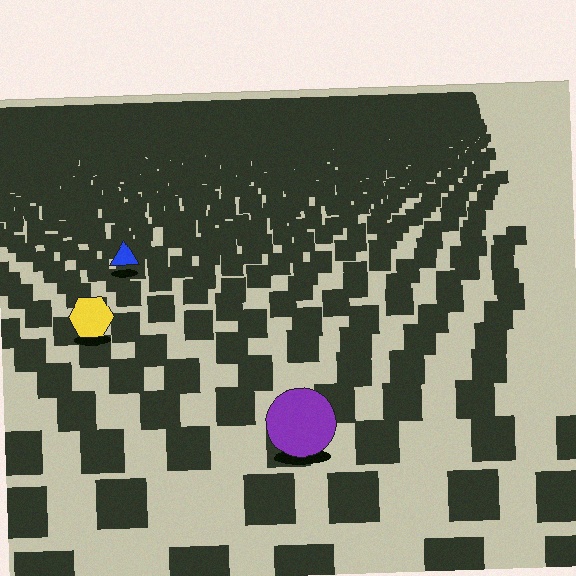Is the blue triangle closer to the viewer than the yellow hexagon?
No. The yellow hexagon is closer — you can tell from the texture gradient: the ground texture is coarser near it.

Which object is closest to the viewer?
The purple circle is closest. The texture marks near it are larger and more spread out.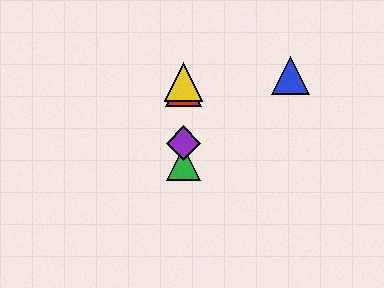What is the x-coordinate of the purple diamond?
The purple diamond is at x≈183.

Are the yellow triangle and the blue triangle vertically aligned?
No, the yellow triangle is at x≈183 and the blue triangle is at x≈291.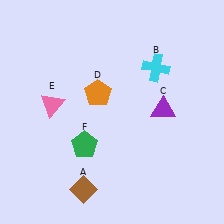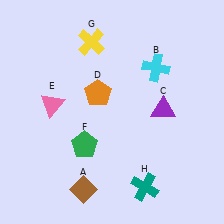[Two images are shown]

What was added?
A yellow cross (G), a teal cross (H) were added in Image 2.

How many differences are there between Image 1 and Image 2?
There are 2 differences between the two images.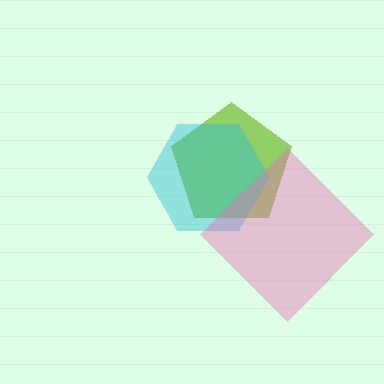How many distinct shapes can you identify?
There are 3 distinct shapes: a lime pentagon, a cyan hexagon, a pink diamond.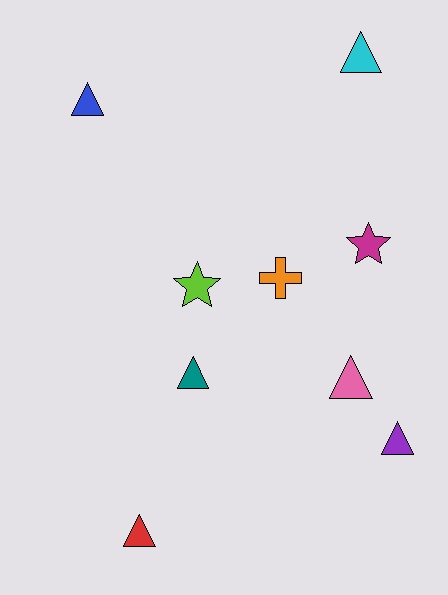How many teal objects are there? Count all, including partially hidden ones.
There is 1 teal object.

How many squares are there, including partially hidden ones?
There are no squares.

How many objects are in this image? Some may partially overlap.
There are 9 objects.